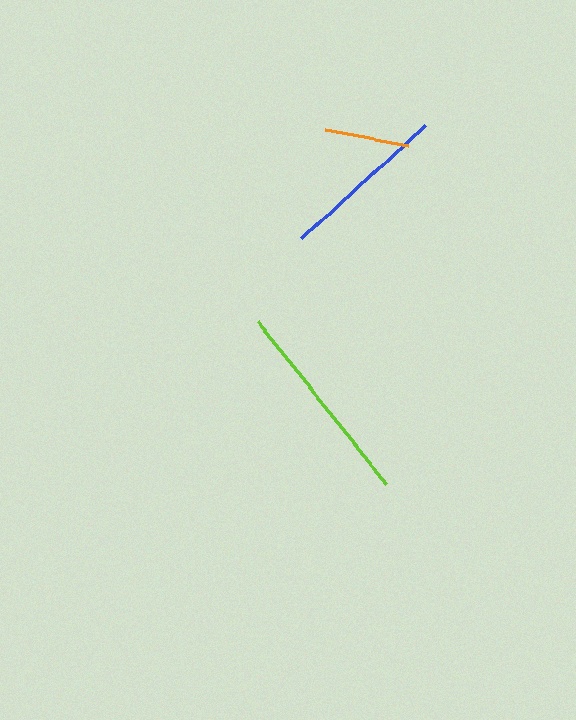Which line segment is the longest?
The lime line is the longest at approximately 207 pixels.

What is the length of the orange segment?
The orange segment is approximately 84 pixels long.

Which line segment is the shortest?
The orange line is the shortest at approximately 84 pixels.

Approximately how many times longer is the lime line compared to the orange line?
The lime line is approximately 2.5 times the length of the orange line.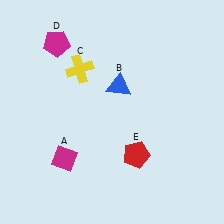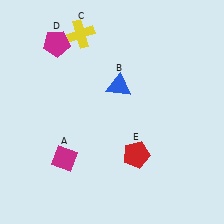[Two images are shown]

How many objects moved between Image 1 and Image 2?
1 object moved between the two images.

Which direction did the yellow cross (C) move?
The yellow cross (C) moved up.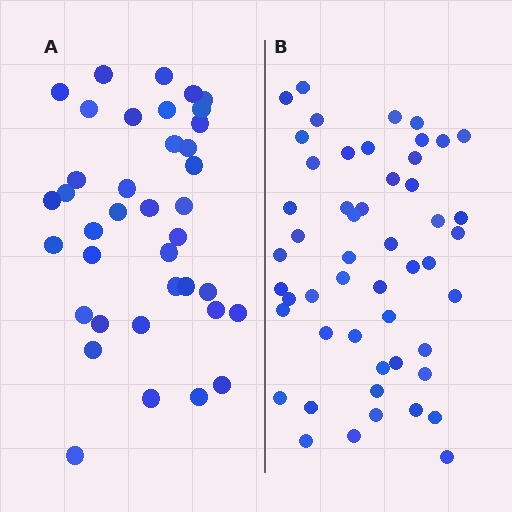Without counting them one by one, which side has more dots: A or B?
Region B (the right region) has more dots.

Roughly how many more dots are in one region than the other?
Region B has approximately 15 more dots than region A.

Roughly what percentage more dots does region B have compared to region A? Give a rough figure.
About 35% more.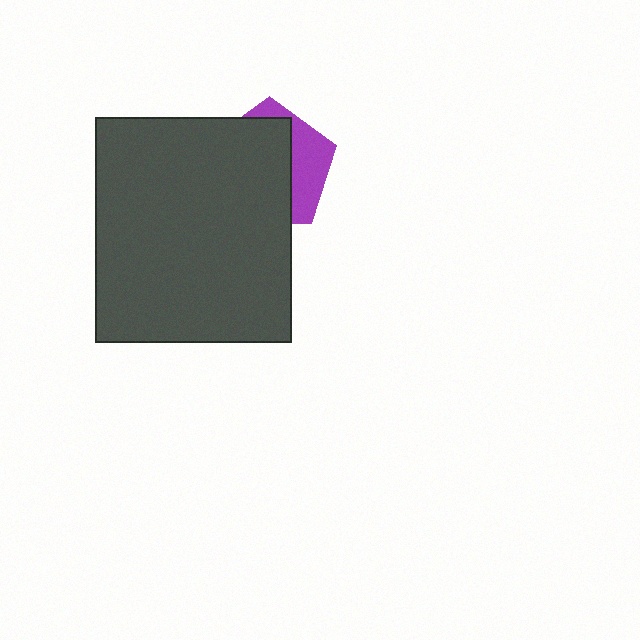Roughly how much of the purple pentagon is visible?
A small part of it is visible (roughly 33%).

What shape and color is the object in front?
The object in front is a dark gray rectangle.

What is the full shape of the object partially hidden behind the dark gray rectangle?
The partially hidden object is a purple pentagon.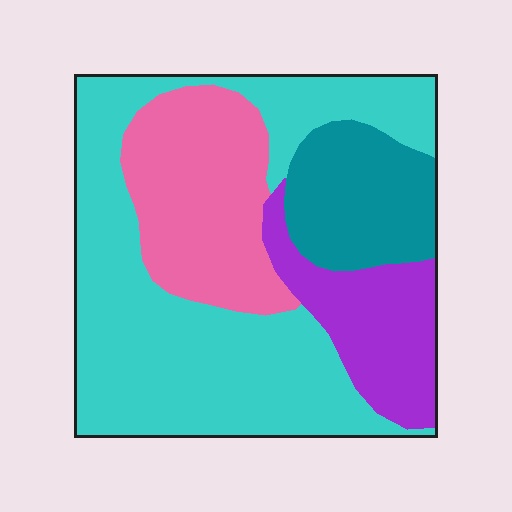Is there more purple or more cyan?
Cyan.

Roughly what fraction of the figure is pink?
Pink takes up about one fifth (1/5) of the figure.